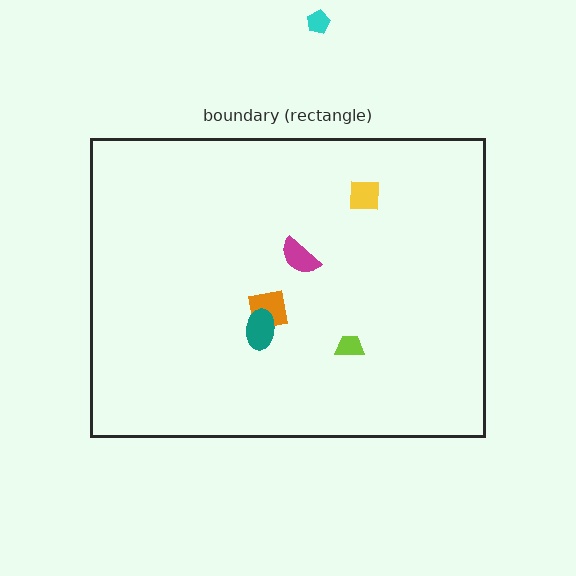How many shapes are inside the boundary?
5 inside, 1 outside.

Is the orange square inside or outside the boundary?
Inside.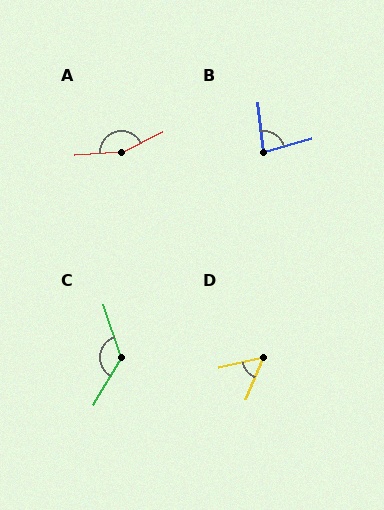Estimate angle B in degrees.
Approximately 80 degrees.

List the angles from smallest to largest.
D (55°), B (80°), C (131°), A (156°).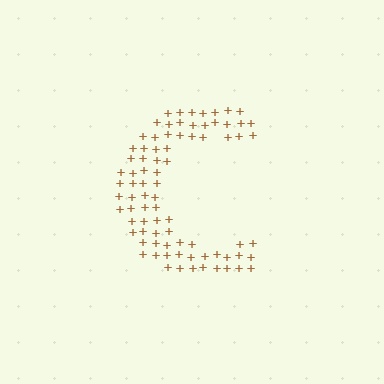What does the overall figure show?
The overall figure shows the letter C.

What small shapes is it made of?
It is made of small plus signs.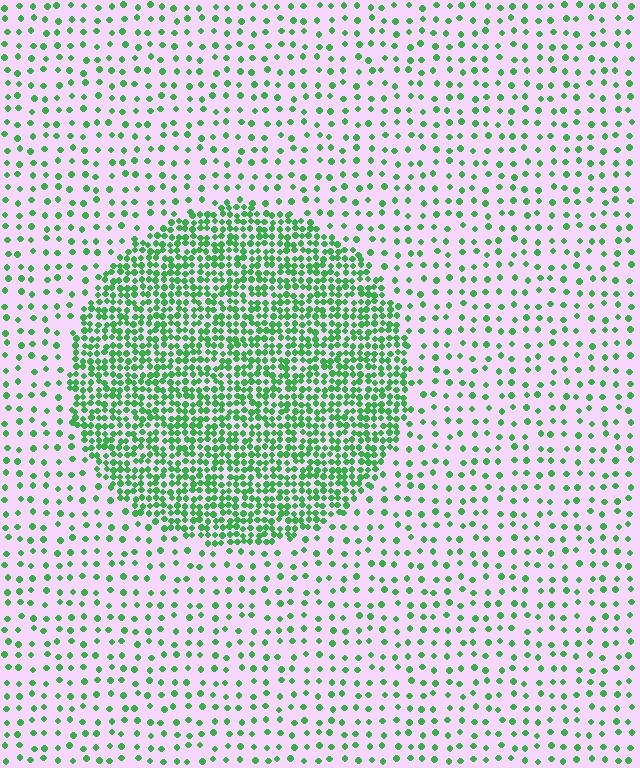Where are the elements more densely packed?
The elements are more densely packed inside the circle boundary.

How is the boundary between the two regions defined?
The boundary is defined by a change in element density (approximately 3.2x ratio). All elements are the same color, size, and shape.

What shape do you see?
I see a circle.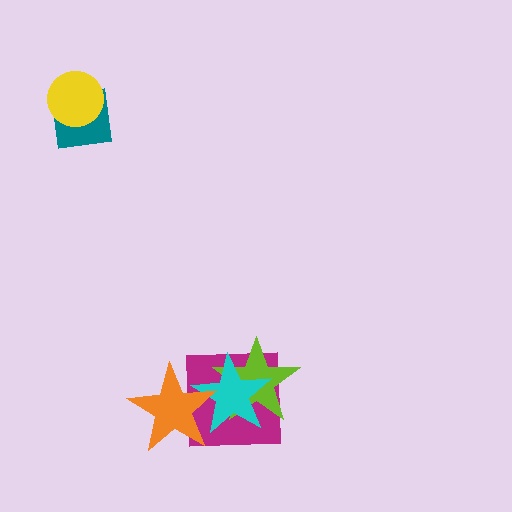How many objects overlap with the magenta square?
3 objects overlap with the magenta square.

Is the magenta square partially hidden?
Yes, it is partially covered by another shape.